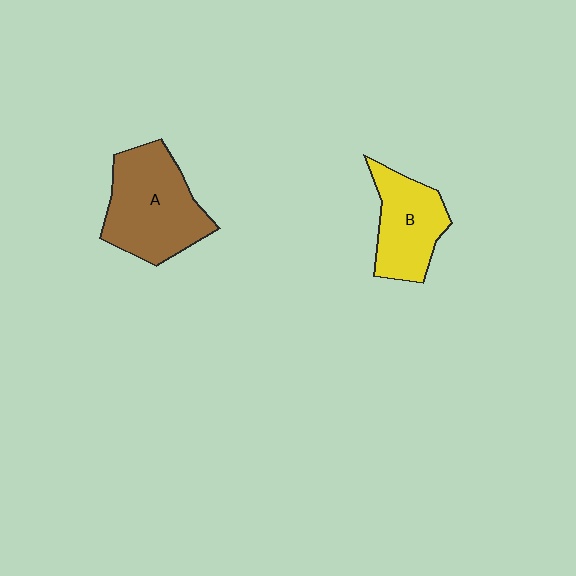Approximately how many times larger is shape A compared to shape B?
Approximately 1.4 times.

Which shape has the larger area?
Shape A (brown).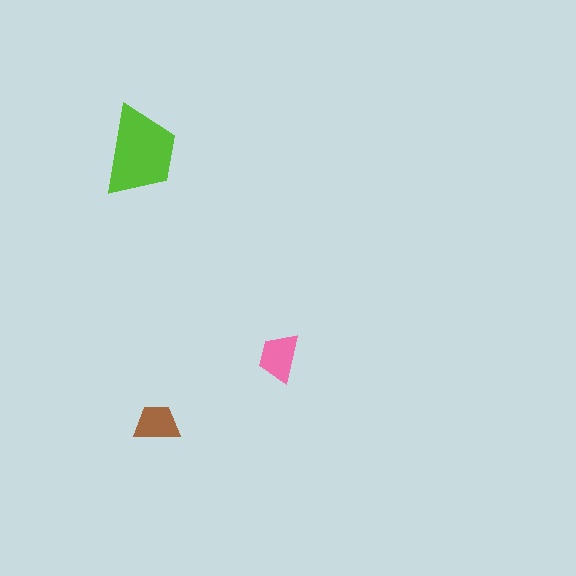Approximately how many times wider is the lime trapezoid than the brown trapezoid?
About 2 times wider.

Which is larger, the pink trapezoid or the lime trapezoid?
The lime one.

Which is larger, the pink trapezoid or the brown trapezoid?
The pink one.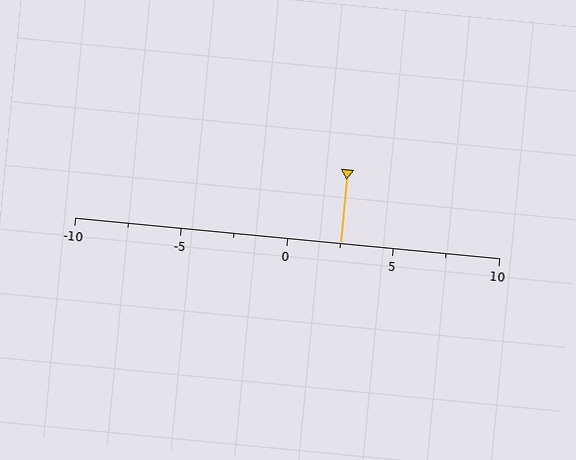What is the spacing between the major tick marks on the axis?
The major ticks are spaced 5 apart.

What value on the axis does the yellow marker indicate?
The marker indicates approximately 2.5.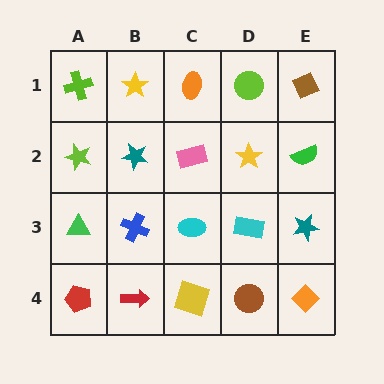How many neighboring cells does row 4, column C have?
3.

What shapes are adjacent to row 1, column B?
A teal star (row 2, column B), a lime cross (row 1, column A), an orange ellipse (row 1, column C).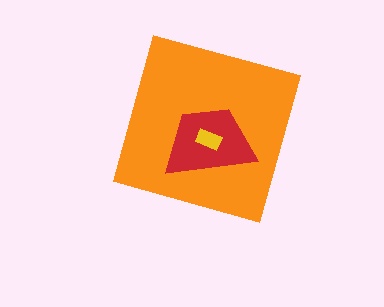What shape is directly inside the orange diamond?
The red trapezoid.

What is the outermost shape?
The orange diamond.